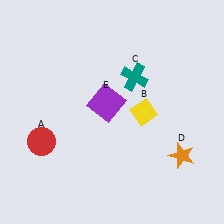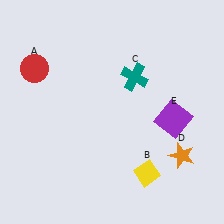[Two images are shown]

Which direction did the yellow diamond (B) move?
The yellow diamond (B) moved down.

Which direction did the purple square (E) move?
The purple square (E) moved right.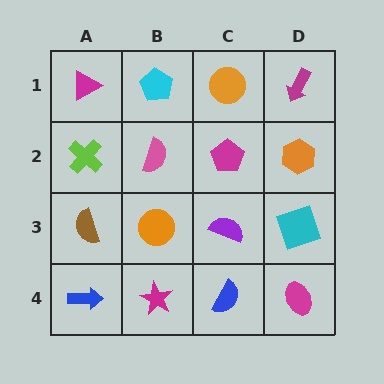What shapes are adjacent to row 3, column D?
An orange hexagon (row 2, column D), a magenta ellipse (row 4, column D), a purple semicircle (row 3, column C).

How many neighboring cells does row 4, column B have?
3.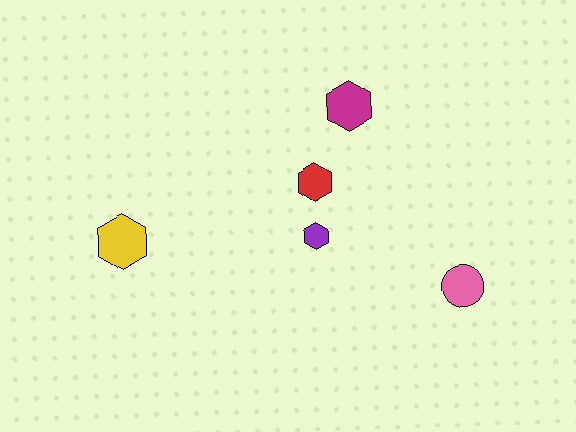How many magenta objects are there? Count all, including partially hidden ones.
There is 1 magenta object.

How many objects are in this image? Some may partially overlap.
There are 5 objects.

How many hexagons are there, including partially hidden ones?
There are 4 hexagons.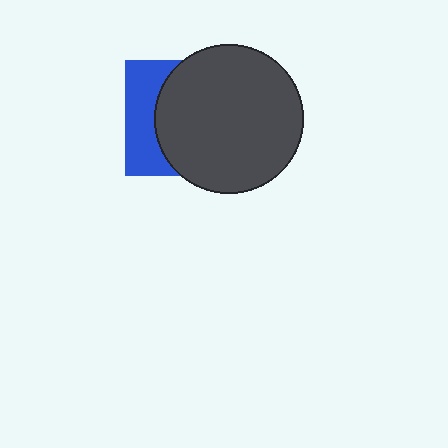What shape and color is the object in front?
The object in front is a dark gray circle.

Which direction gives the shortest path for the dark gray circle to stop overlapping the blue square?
Moving right gives the shortest separation.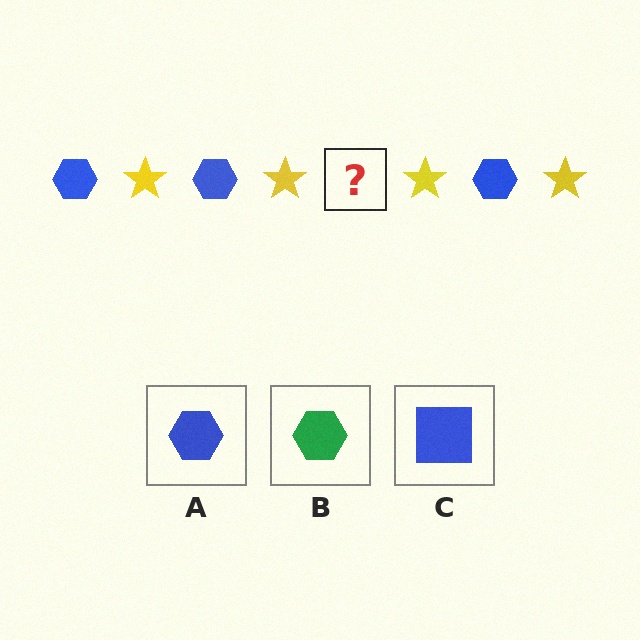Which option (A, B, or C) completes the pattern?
A.